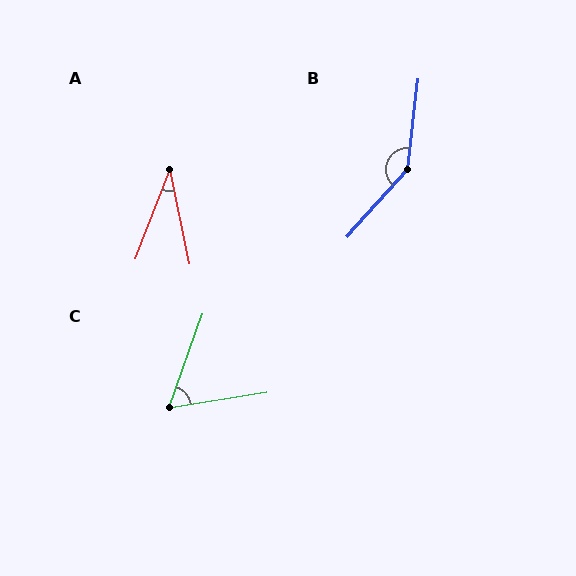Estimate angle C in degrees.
Approximately 61 degrees.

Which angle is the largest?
B, at approximately 145 degrees.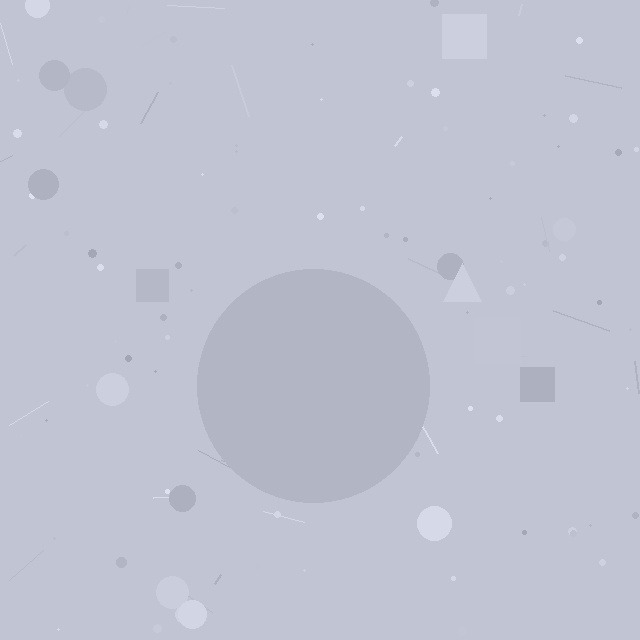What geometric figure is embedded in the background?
A circle is embedded in the background.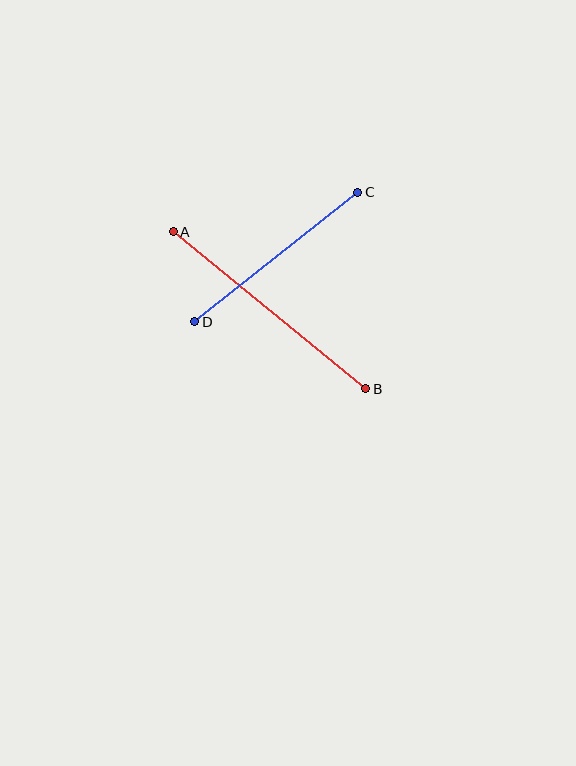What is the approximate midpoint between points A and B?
The midpoint is at approximately (269, 310) pixels.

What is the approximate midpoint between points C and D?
The midpoint is at approximately (276, 257) pixels.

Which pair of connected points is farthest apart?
Points A and B are farthest apart.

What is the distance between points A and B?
The distance is approximately 249 pixels.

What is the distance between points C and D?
The distance is approximately 208 pixels.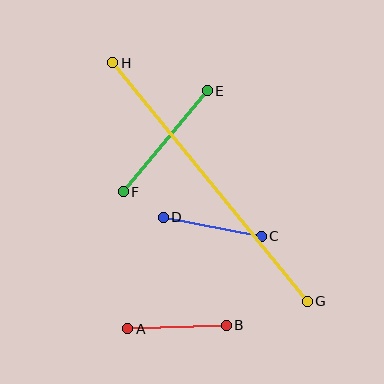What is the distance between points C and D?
The distance is approximately 100 pixels.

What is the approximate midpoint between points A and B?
The midpoint is at approximately (177, 327) pixels.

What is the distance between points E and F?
The distance is approximately 131 pixels.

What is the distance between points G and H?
The distance is approximately 308 pixels.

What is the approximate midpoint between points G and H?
The midpoint is at approximately (210, 182) pixels.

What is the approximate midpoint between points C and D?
The midpoint is at approximately (212, 227) pixels.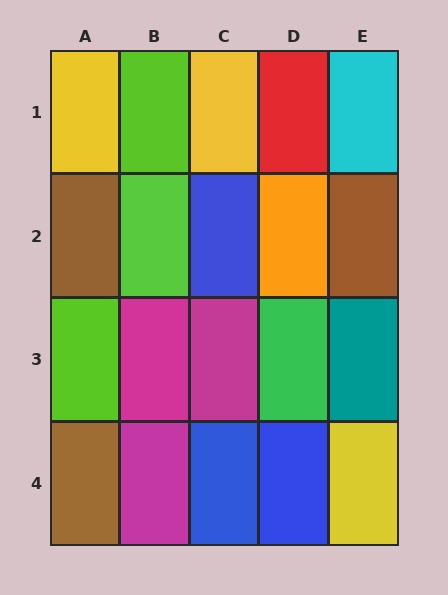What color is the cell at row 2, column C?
Blue.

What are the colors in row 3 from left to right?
Lime, magenta, magenta, green, teal.